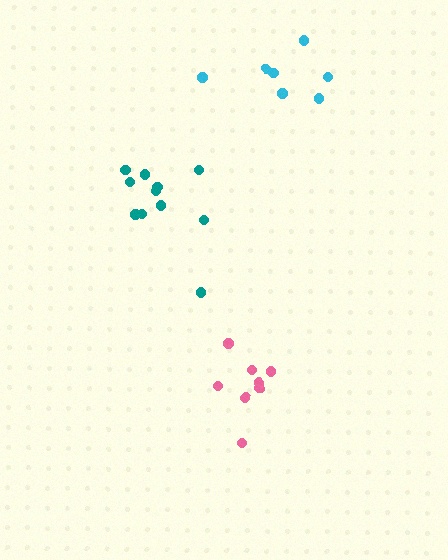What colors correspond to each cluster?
The clusters are colored: teal, pink, cyan.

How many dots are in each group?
Group 1: 11 dots, Group 2: 8 dots, Group 3: 7 dots (26 total).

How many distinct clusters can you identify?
There are 3 distinct clusters.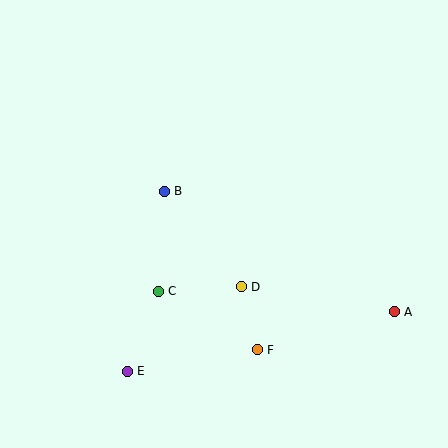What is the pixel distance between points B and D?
The distance between B and D is 123 pixels.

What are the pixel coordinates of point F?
Point F is at (257, 350).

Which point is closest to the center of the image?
Point D at (241, 287) is closest to the center.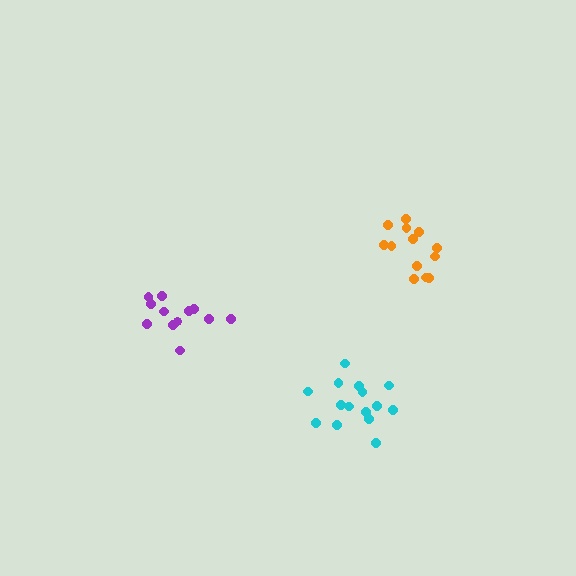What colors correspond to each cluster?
The clusters are colored: cyan, purple, orange.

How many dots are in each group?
Group 1: 15 dots, Group 2: 12 dots, Group 3: 13 dots (40 total).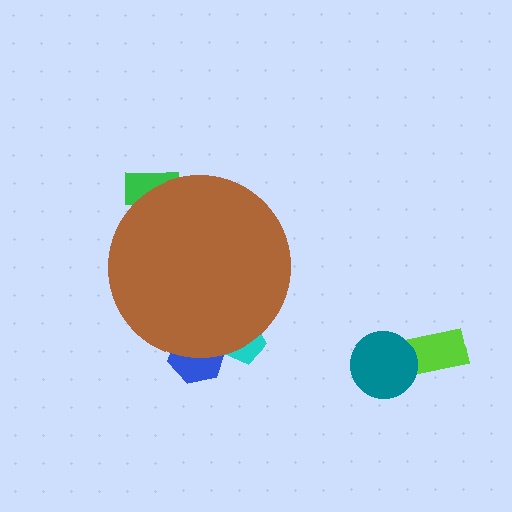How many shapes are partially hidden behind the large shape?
3 shapes are partially hidden.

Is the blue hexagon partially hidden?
Yes, the blue hexagon is partially hidden behind the brown circle.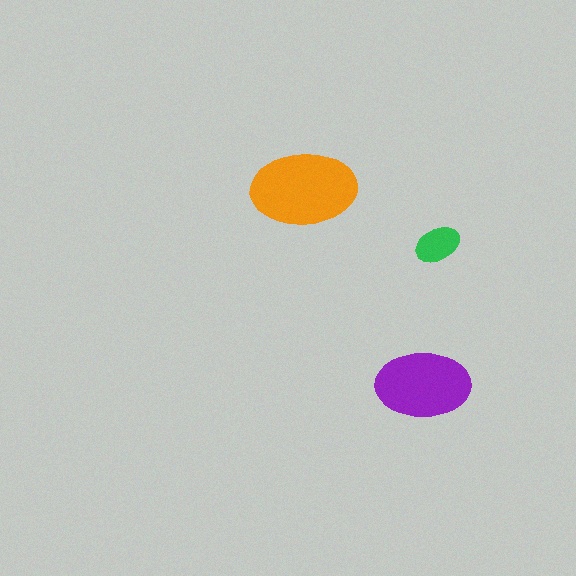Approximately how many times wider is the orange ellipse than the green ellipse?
About 2.5 times wider.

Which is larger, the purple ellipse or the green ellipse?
The purple one.